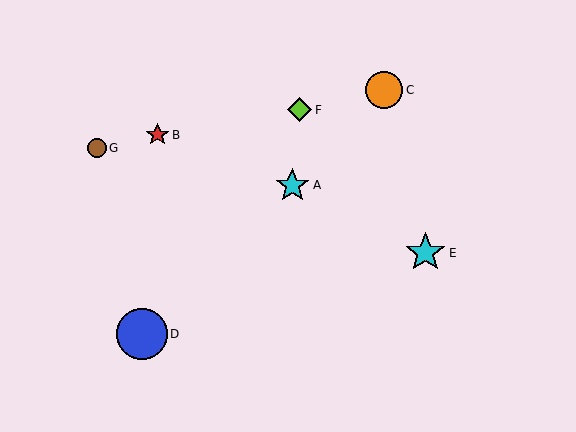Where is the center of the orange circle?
The center of the orange circle is at (384, 90).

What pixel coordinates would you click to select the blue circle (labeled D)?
Click at (142, 334) to select the blue circle D.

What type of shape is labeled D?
Shape D is a blue circle.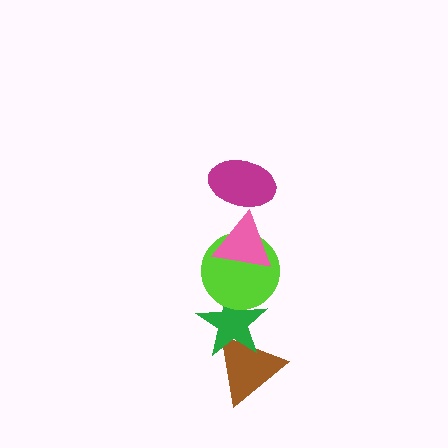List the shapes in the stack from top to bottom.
From top to bottom: the magenta ellipse, the pink triangle, the lime circle, the green star, the brown triangle.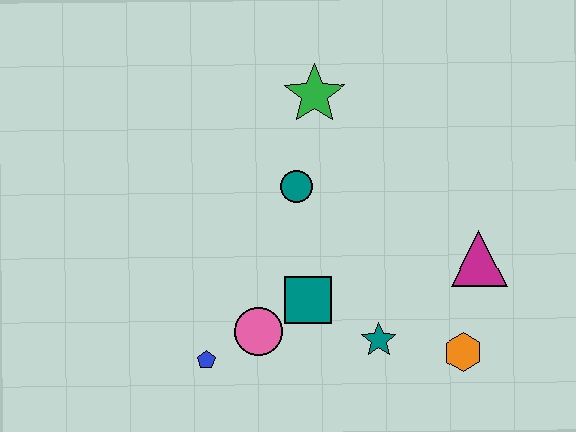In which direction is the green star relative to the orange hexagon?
The green star is above the orange hexagon.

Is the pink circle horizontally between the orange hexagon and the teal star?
No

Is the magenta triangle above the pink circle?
Yes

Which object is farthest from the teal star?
The green star is farthest from the teal star.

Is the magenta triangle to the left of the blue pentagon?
No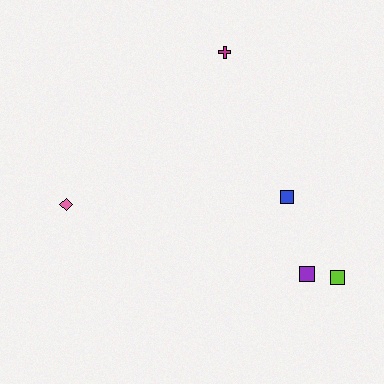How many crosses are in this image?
There is 1 cross.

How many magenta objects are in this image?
There is 1 magenta object.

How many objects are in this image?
There are 5 objects.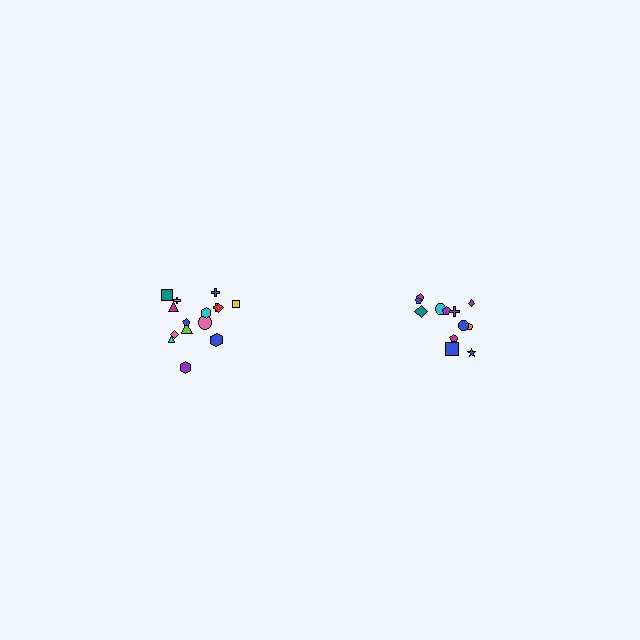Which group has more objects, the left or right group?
The left group.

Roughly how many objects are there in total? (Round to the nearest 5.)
Roughly 25 objects in total.